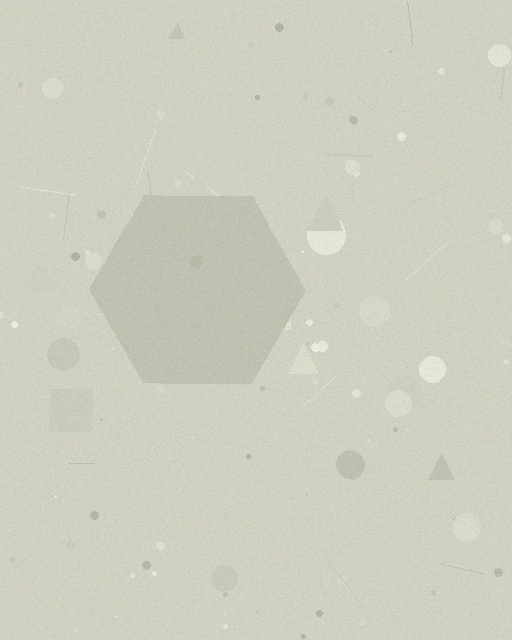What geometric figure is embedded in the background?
A hexagon is embedded in the background.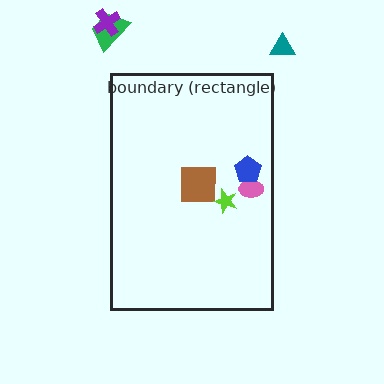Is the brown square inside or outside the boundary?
Inside.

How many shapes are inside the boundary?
4 inside, 3 outside.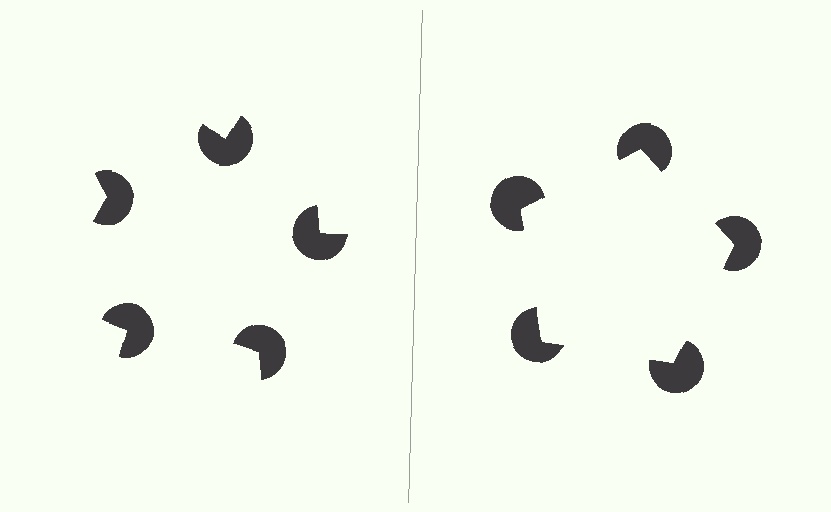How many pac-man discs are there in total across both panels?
10 — 5 on each side.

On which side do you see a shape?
An illusory pentagon appears on the right side. On the left side the wedge cuts are rotated, so no coherent shape forms.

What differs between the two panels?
The pac-man discs are positioned identically on both sides; only the wedge orientations differ. On the right they align to a pentagon; on the left they are misaligned.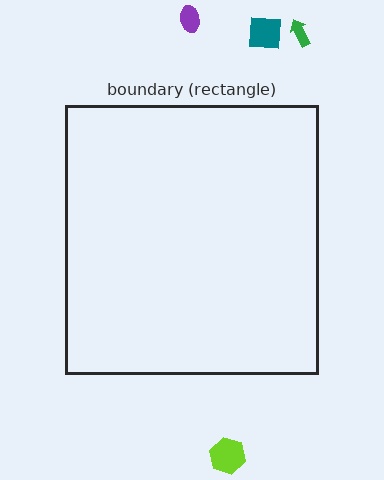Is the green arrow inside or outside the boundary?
Outside.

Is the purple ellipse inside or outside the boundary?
Outside.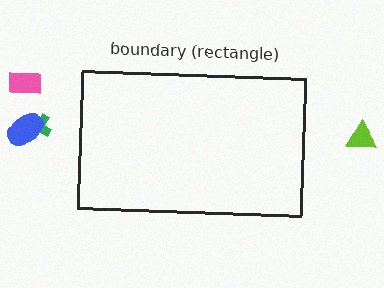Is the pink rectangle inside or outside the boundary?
Outside.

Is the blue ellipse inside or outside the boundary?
Outside.